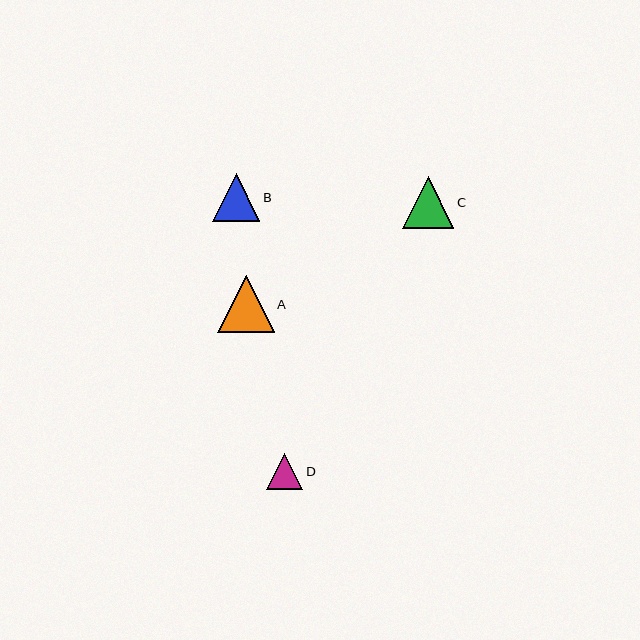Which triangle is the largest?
Triangle A is the largest with a size of approximately 57 pixels.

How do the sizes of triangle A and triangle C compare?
Triangle A and triangle C are approximately the same size.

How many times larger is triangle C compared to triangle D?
Triangle C is approximately 1.4 times the size of triangle D.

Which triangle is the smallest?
Triangle D is the smallest with a size of approximately 37 pixels.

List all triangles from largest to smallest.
From largest to smallest: A, C, B, D.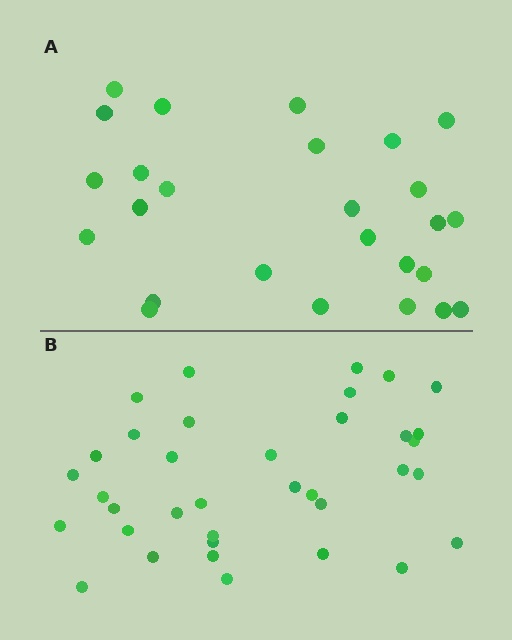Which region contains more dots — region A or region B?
Region B (the bottom region) has more dots.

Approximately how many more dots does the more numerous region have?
Region B has roughly 10 or so more dots than region A.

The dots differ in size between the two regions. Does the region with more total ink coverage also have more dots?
No. Region A has more total ink coverage because its dots are larger, but region B actually contains more individual dots. Total area can be misleading — the number of items is what matters here.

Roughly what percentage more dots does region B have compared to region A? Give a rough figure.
About 40% more.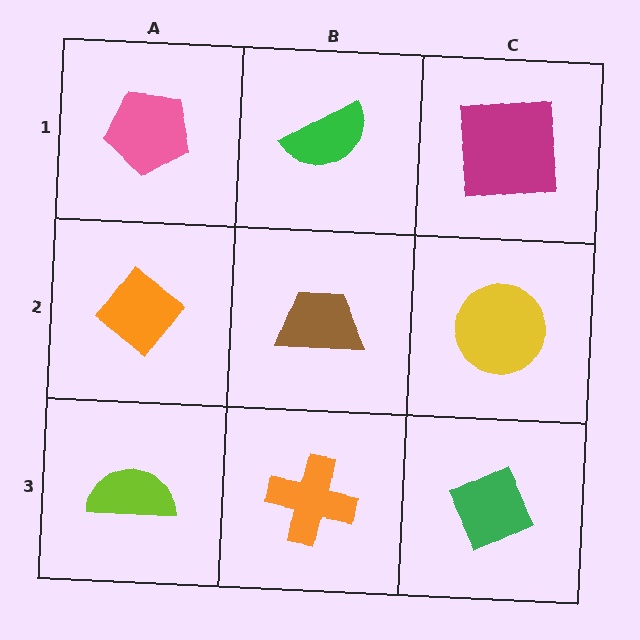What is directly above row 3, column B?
A brown trapezoid.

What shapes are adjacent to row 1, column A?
An orange diamond (row 2, column A), a green semicircle (row 1, column B).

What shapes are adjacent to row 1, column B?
A brown trapezoid (row 2, column B), a pink pentagon (row 1, column A), a magenta square (row 1, column C).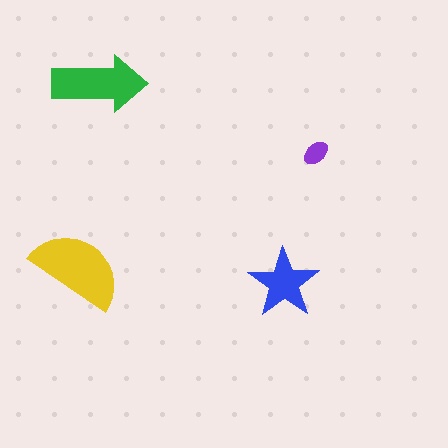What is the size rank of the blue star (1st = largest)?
3rd.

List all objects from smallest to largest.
The purple ellipse, the blue star, the green arrow, the yellow semicircle.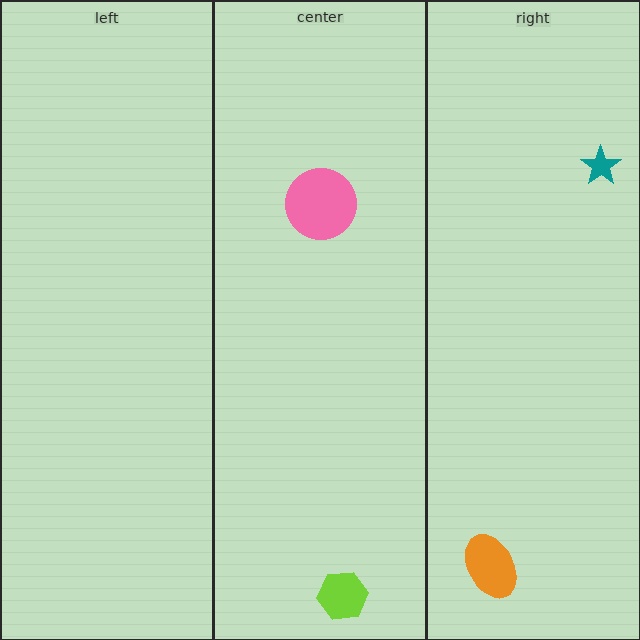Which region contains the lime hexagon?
The center region.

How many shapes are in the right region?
2.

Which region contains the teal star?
The right region.